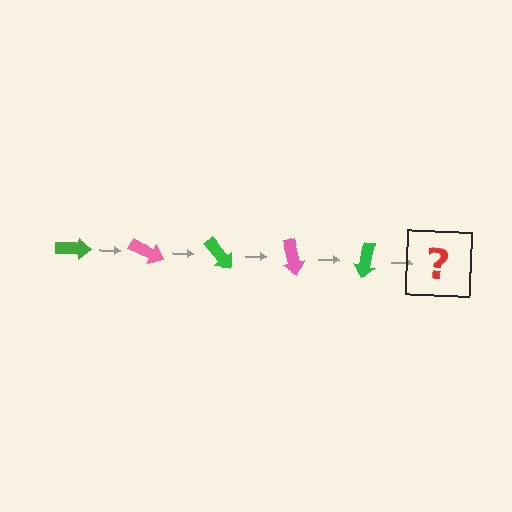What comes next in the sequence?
The next element should be a pink arrow, rotated 125 degrees from the start.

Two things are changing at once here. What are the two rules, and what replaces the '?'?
The two rules are that it rotates 25 degrees each step and the color cycles through green and pink. The '?' should be a pink arrow, rotated 125 degrees from the start.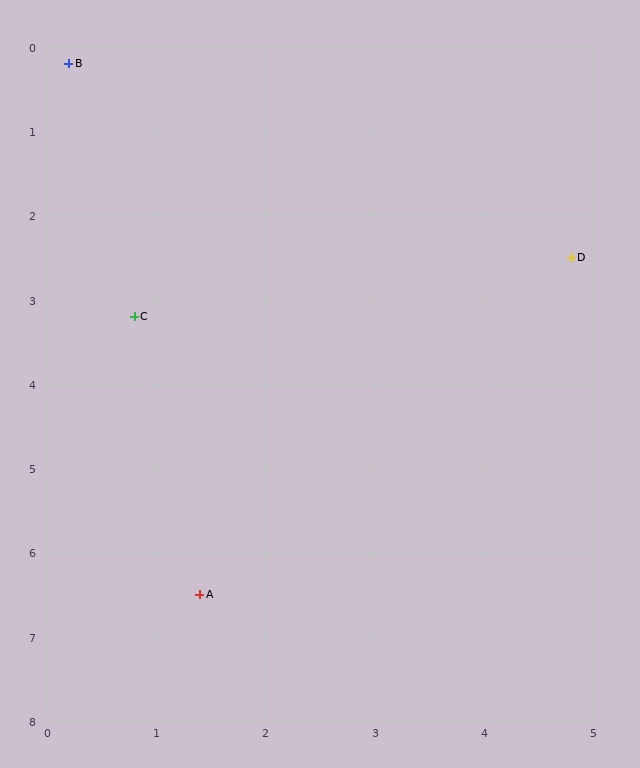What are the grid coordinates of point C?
Point C is at approximately (0.8, 3.2).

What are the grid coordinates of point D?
Point D is at approximately (4.8, 2.5).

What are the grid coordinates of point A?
Point A is at approximately (1.4, 6.5).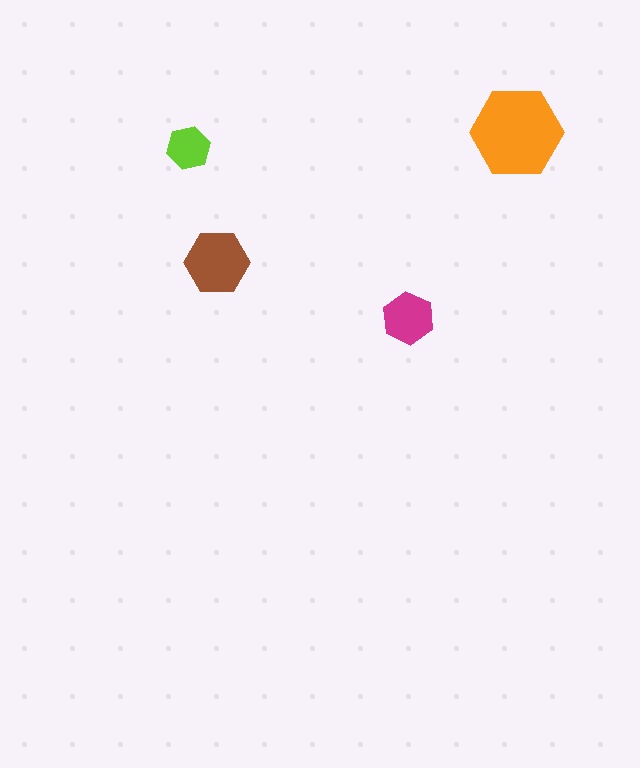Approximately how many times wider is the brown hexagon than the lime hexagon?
About 1.5 times wider.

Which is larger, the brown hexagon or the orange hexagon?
The orange one.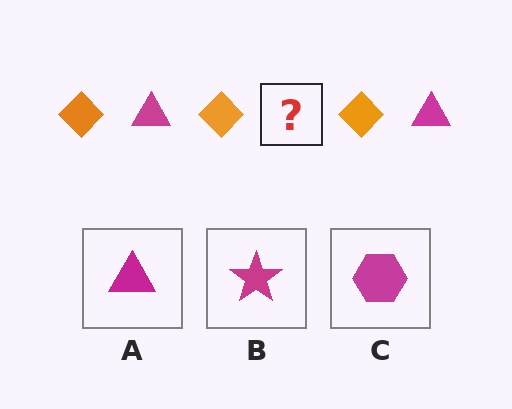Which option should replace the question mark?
Option A.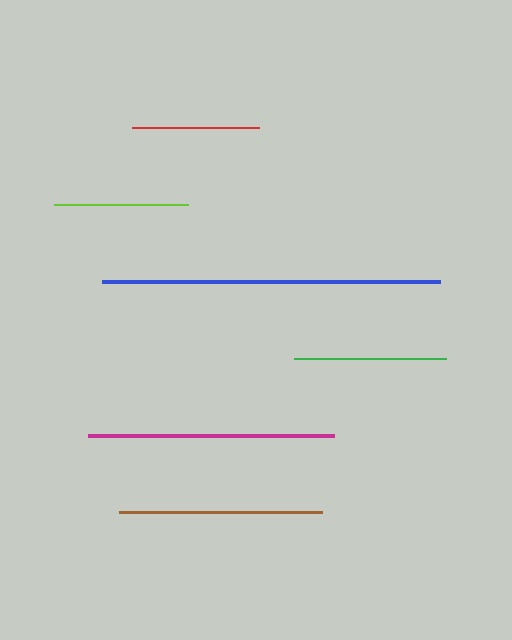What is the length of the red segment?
The red segment is approximately 127 pixels long.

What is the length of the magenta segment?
The magenta segment is approximately 246 pixels long.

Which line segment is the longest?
The blue line is the longest at approximately 338 pixels.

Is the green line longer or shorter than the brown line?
The brown line is longer than the green line.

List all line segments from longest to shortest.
From longest to shortest: blue, magenta, brown, green, lime, red.